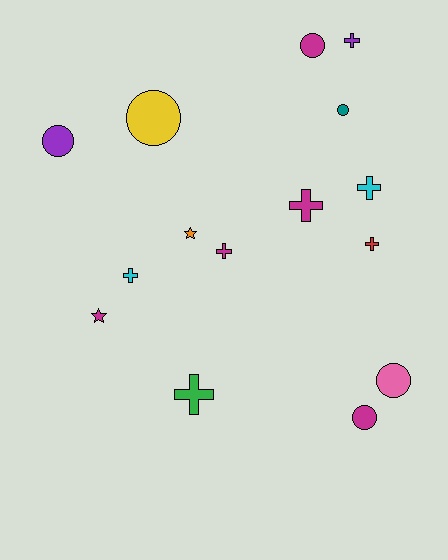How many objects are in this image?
There are 15 objects.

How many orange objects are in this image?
There is 1 orange object.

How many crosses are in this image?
There are 7 crosses.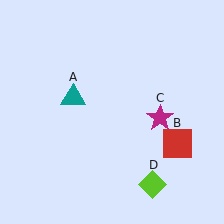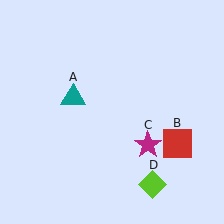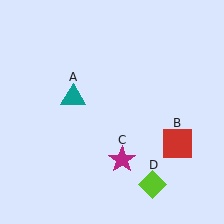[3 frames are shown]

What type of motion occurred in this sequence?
The magenta star (object C) rotated clockwise around the center of the scene.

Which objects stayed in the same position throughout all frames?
Teal triangle (object A) and red square (object B) and lime diamond (object D) remained stationary.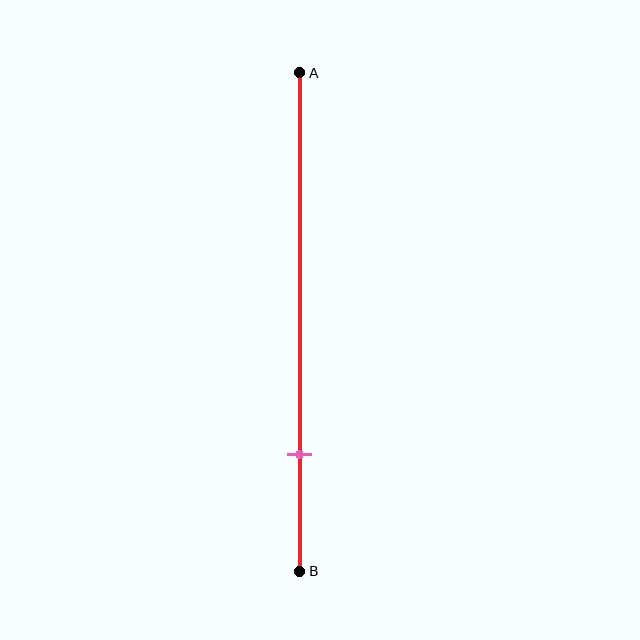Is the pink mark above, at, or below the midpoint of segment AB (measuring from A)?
The pink mark is below the midpoint of segment AB.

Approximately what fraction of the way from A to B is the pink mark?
The pink mark is approximately 75% of the way from A to B.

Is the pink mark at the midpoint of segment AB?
No, the mark is at about 75% from A, not at the 50% midpoint.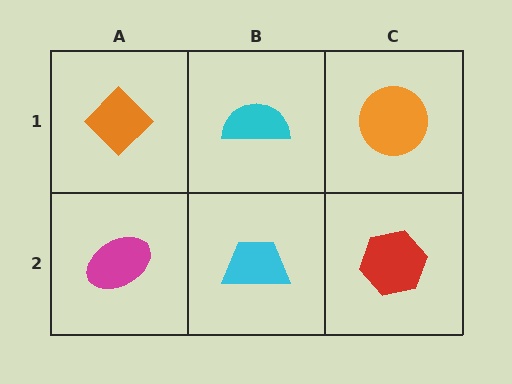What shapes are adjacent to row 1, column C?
A red hexagon (row 2, column C), a cyan semicircle (row 1, column B).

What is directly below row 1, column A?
A magenta ellipse.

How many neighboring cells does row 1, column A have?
2.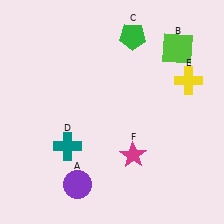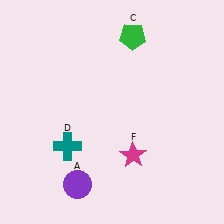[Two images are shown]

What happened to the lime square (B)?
The lime square (B) was removed in Image 2. It was in the top-right area of Image 1.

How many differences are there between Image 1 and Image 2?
There are 2 differences between the two images.